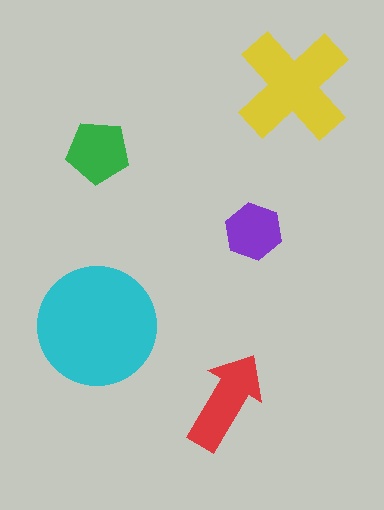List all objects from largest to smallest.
The cyan circle, the yellow cross, the red arrow, the green pentagon, the purple hexagon.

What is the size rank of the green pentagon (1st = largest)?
4th.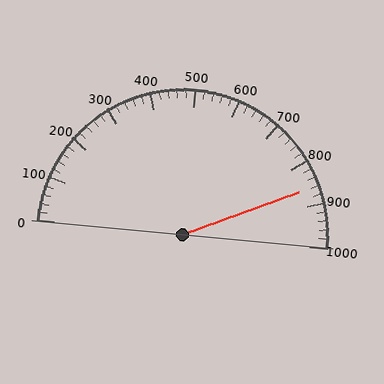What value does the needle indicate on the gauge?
The needle indicates approximately 860.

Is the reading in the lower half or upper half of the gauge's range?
The reading is in the upper half of the range (0 to 1000).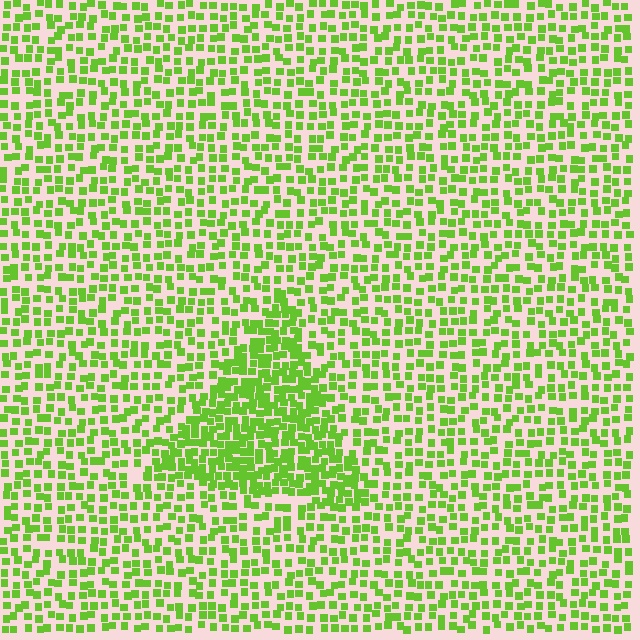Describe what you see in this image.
The image contains small lime elements arranged at two different densities. A triangle-shaped region is visible where the elements are more densely packed than the surrounding area.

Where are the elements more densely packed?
The elements are more densely packed inside the triangle boundary.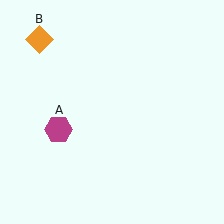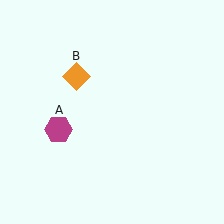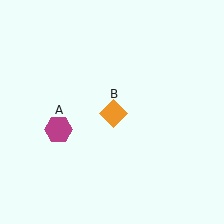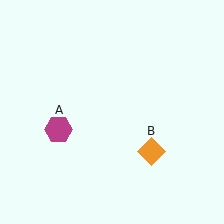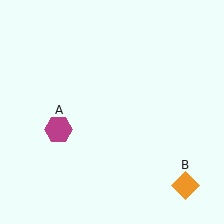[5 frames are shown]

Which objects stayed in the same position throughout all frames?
Magenta hexagon (object A) remained stationary.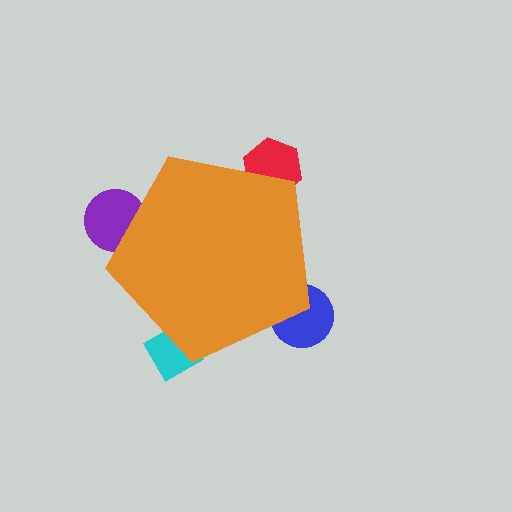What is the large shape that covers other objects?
An orange pentagon.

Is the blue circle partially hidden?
Yes, the blue circle is partially hidden behind the orange pentagon.